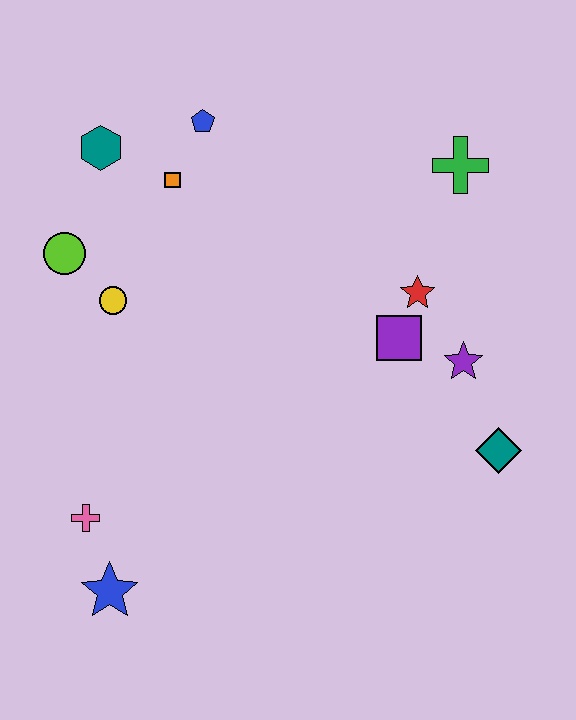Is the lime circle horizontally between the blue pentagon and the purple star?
No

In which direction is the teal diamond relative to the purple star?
The teal diamond is below the purple star.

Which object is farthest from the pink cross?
The green cross is farthest from the pink cross.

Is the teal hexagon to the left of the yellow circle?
Yes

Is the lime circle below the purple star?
No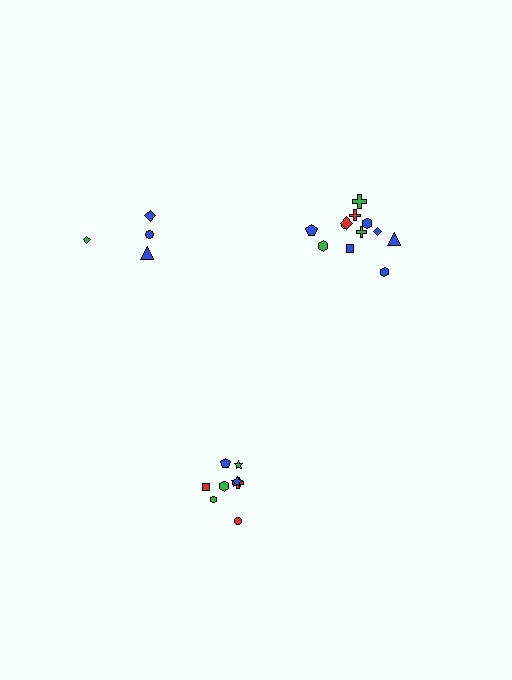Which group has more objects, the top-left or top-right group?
The top-right group.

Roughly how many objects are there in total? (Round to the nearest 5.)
Roughly 25 objects in total.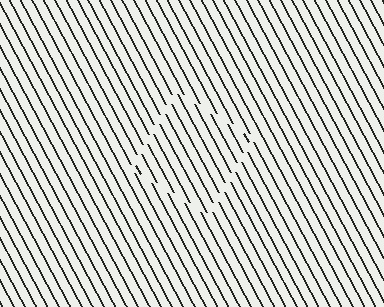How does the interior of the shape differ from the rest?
The interior of the shape contains the same grating, shifted by half a period — the contour is defined by the phase discontinuity where line-ends from the inner and outer gratings abut.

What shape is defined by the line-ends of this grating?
An illusory square. The interior of the shape contains the same grating, shifted by half a period — the contour is defined by the phase discontinuity where line-ends from the inner and outer gratings abut.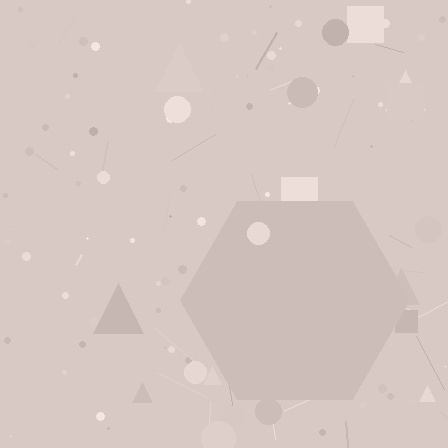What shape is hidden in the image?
A hexagon is hidden in the image.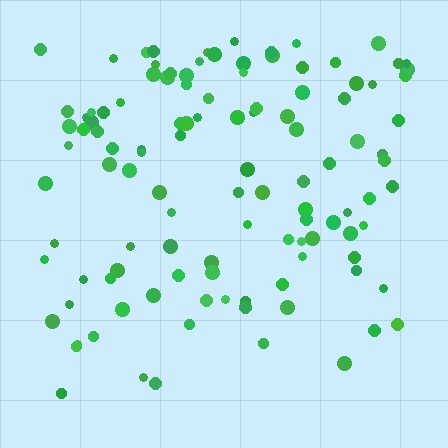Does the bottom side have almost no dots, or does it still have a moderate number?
Still a moderate number, just noticeably fewer than the top.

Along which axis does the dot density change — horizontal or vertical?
Vertical.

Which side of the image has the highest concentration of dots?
The top.